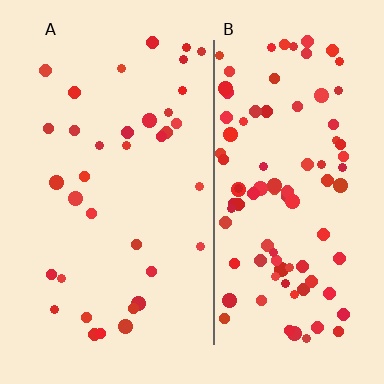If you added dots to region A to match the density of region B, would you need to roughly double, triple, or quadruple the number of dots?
Approximately triple.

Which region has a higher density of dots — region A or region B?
B (the right).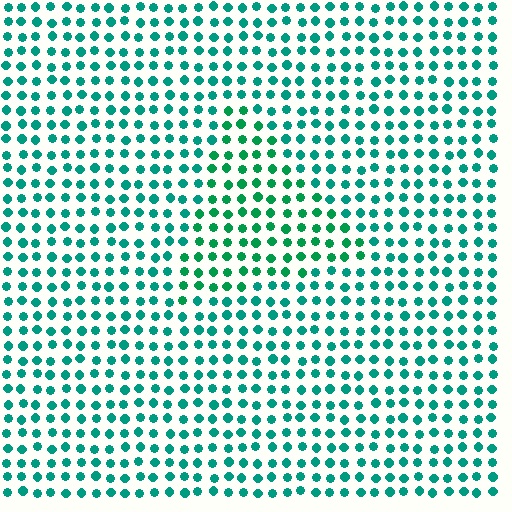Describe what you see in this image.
The image is filled with small teal elements in a uniform arrangement. A triangle-shaped region is visible where the elements are tinted to a slightly different hue, forming a subtle color boundary.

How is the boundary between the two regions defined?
The boundary is defined purely by a slight shift in hue (about 22 degrees). Spacing, size, and orientation are identical on both sides.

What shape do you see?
I see a triangle.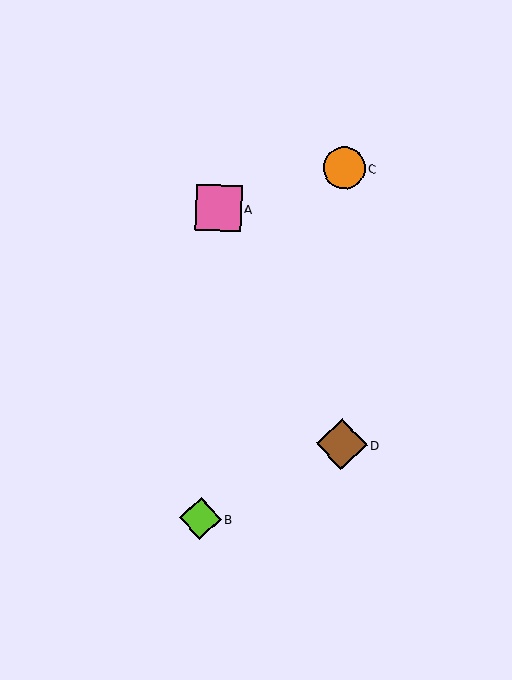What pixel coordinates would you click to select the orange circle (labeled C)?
Click at (344, 168) to select the orange circle C.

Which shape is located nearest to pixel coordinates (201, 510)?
The lime diamond (labeled B) at (200, 519) is nearest to that location.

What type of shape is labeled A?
Shape A is a pink square.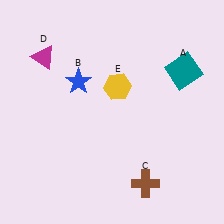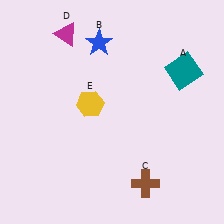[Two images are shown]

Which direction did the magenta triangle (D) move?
The magenta triangle (D) moved up.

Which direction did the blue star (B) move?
The blue star (B) moved up.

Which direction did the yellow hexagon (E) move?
The yellow hexagon (E) moved left.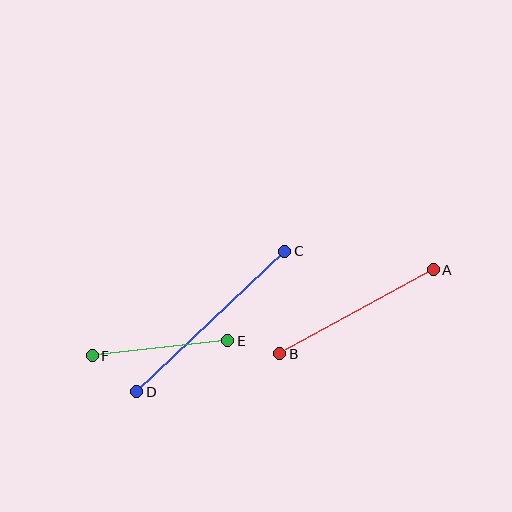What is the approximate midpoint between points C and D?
The midpoint is at approximately (211, 321) pixels.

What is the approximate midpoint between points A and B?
The midpoint is at approximately (356, 312) pixels.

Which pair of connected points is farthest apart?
Points C and D are farthest apart.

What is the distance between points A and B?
The distance is approximately 175 pixels.